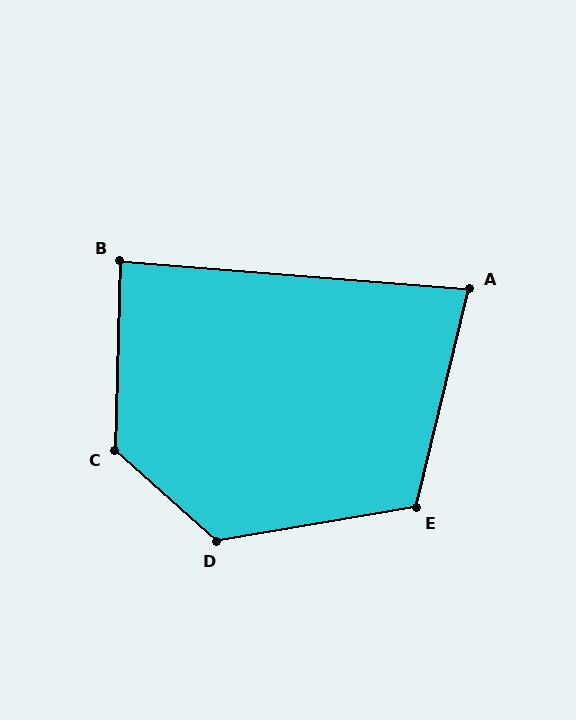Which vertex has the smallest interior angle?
A, at approximately 81 degrees.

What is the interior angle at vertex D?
Approximately 128 degrees (obtuse).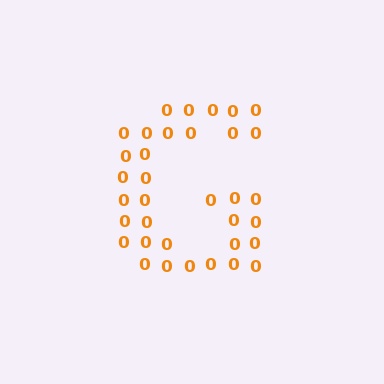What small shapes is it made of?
It is made of small digit 0's.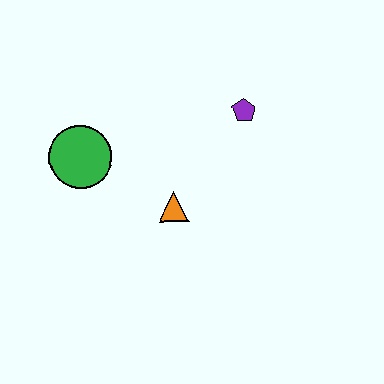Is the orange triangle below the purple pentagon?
Yes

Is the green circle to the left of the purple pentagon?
Yes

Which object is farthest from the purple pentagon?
The green circle is farthest from the purple pentagon.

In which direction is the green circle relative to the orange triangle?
The green circle is to the left of the orange triangle.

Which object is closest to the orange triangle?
The green circle is closest to the orange triangle.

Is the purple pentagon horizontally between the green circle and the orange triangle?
No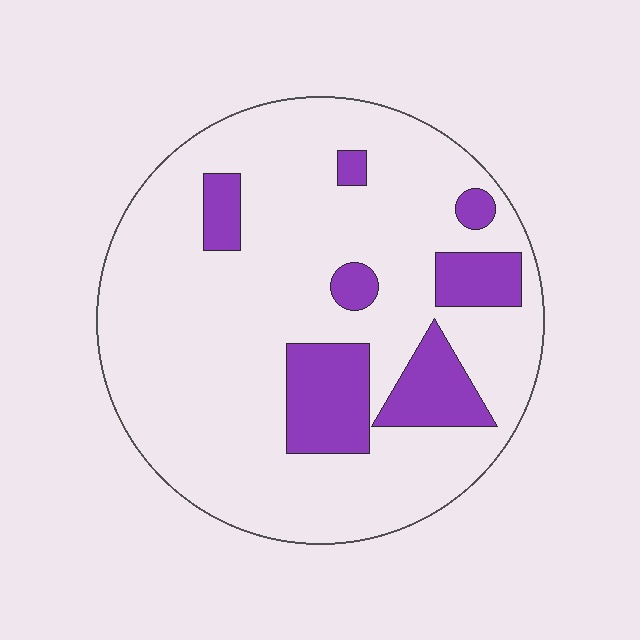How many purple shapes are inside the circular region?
7.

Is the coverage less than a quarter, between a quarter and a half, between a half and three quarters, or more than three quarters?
Less than a quarter.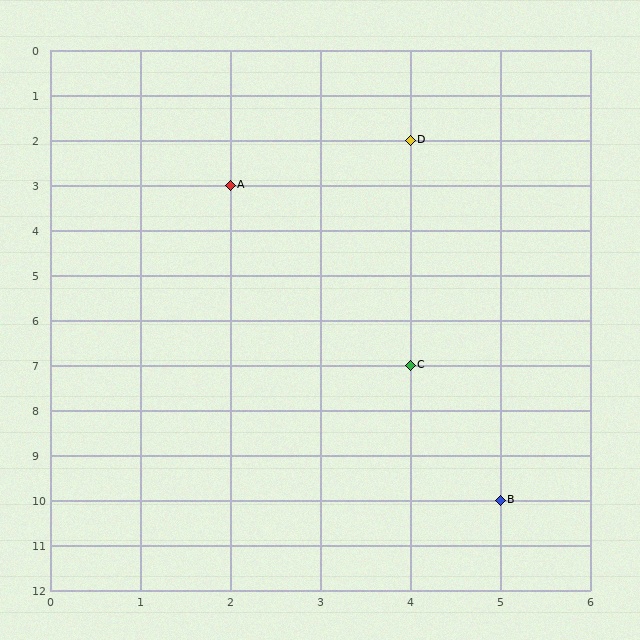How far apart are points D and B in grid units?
Points D and B are 1 column and 8 rows apart (about 8.1 grid units diagonally).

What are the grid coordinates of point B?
Point B is at grid coordinates (5, 10).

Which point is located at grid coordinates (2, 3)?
Point A is at (2, 3).